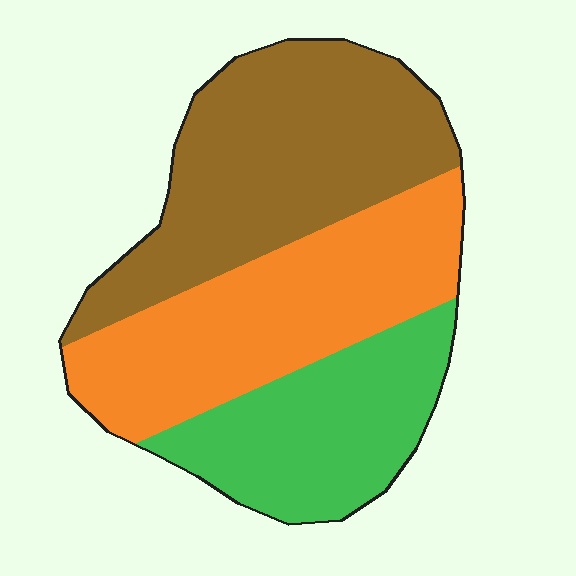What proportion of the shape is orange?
Orange takes up between a third and a half of the shape.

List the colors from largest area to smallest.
From largest to smallest: brown, orange, green.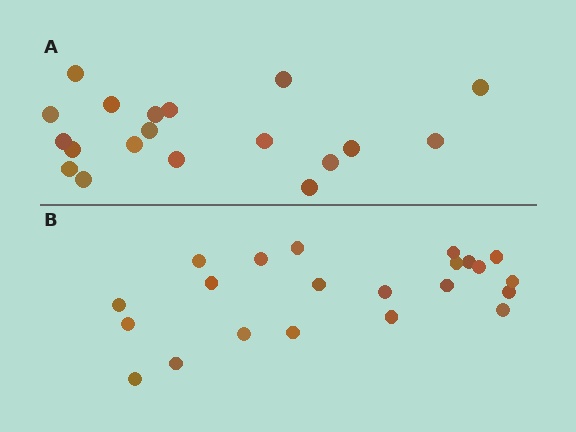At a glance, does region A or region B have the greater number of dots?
Region B (the bottom region) has more dots.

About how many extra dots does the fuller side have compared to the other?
Region B has just a few more — roughly 2 or 3 more dots than region A.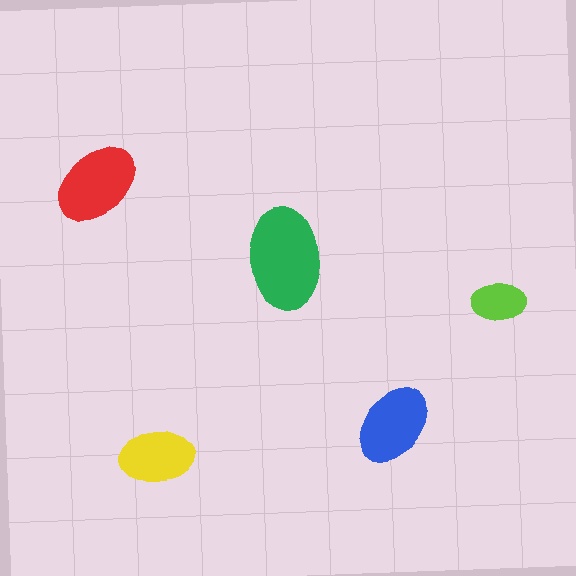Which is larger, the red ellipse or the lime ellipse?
The red one.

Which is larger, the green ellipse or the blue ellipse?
The green one.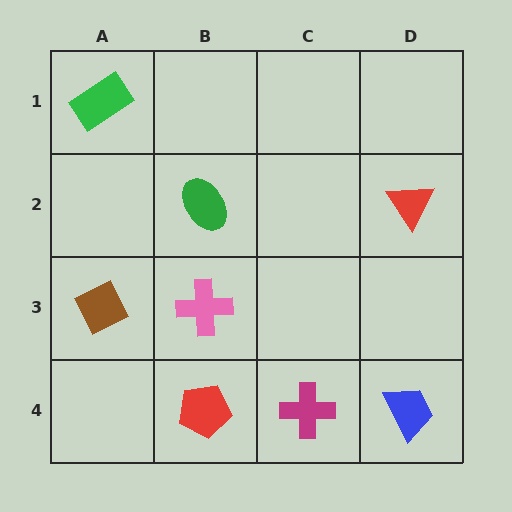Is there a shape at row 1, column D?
No, that cell is empty.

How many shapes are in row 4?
3 shapes.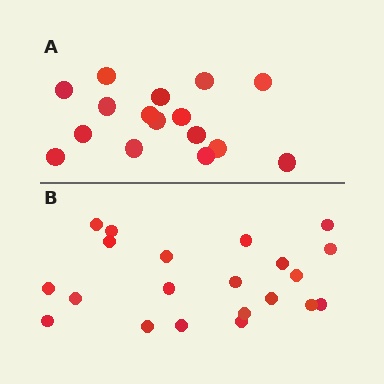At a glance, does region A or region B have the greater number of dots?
Region B (the bottom region) has more dots.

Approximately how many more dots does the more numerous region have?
Region B has about 5 more dots than region A.